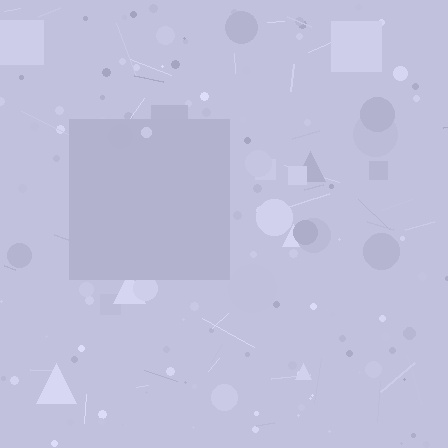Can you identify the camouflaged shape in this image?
The camouflaged shape is a square.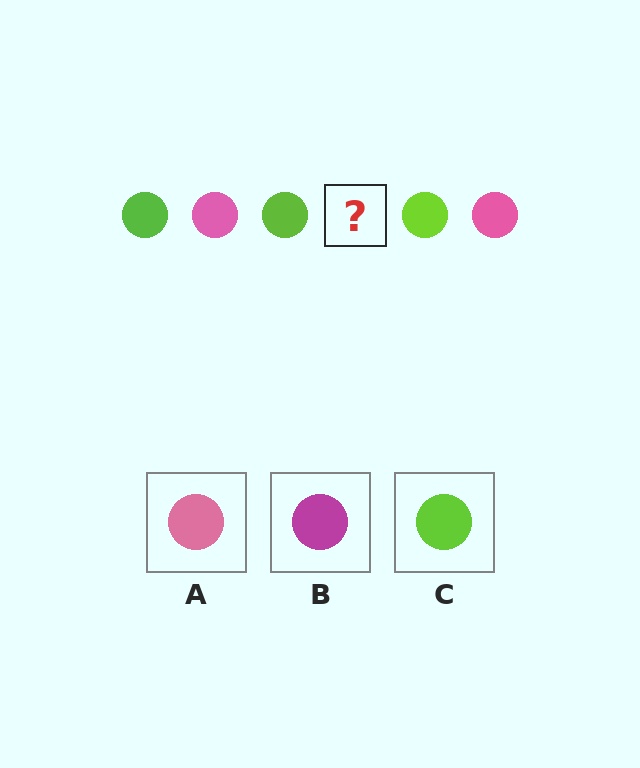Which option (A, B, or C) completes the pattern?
A.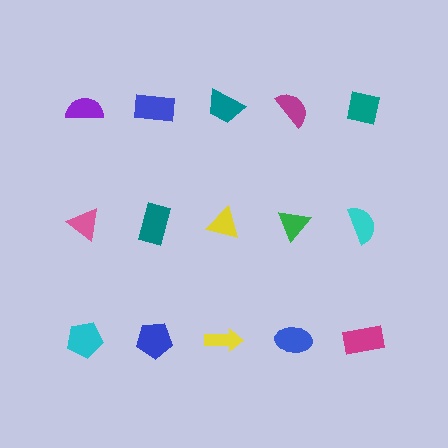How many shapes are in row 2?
5 shapes.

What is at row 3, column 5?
A magenta rectangle.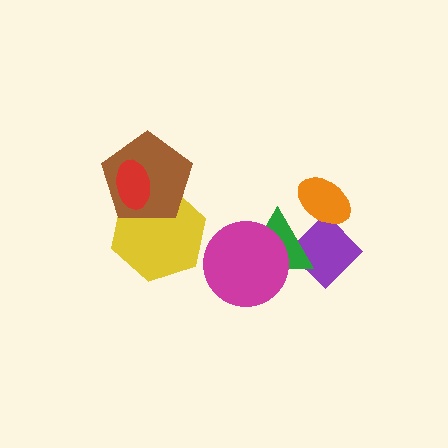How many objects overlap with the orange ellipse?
1 object overlaps with the orange ellipse.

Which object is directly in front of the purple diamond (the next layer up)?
The green triangle is directly in front of the purple diamond.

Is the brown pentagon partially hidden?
Yes, it is partially covered by another shape.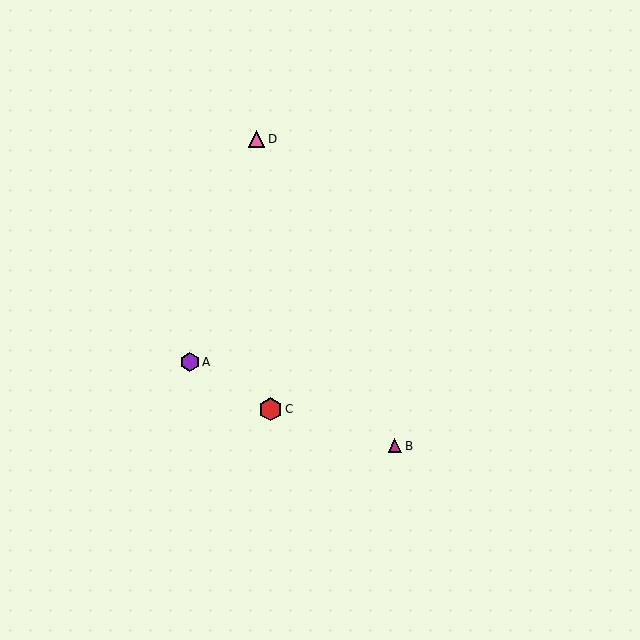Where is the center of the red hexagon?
The center of the red hexagon is at (271, 409).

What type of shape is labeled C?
Shape C is a red hexagon.